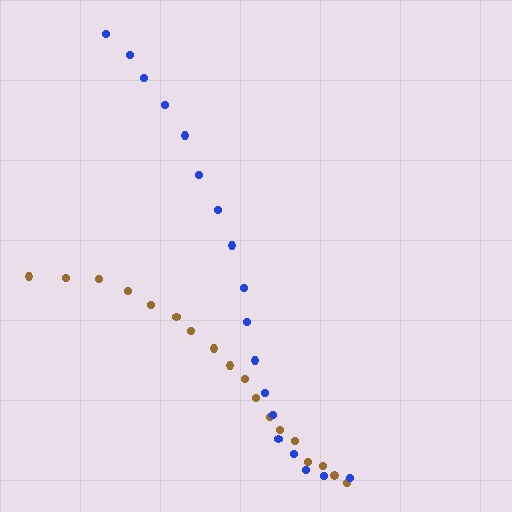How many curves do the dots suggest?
There are 2 distinct paths.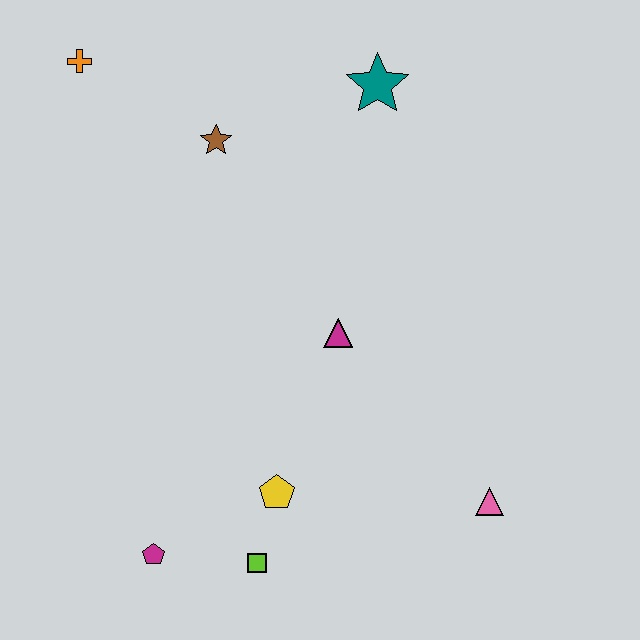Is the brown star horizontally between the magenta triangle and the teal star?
No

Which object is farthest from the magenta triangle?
The orange cross is farthest from the magenta triangle.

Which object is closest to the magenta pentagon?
The lime square is closest to the magenta pentagon.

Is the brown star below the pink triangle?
No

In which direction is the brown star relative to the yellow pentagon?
The brown star is above the yellow pentagon.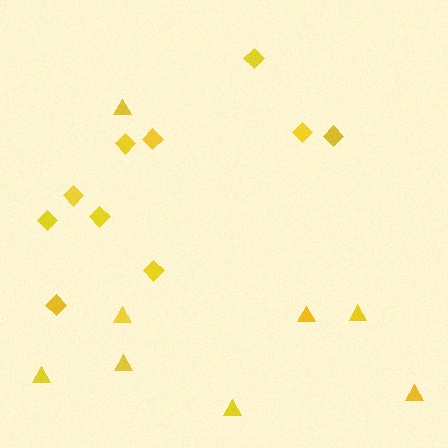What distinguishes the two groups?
There are 2 groups: one group of diamonds (10) and one group of triangles (8).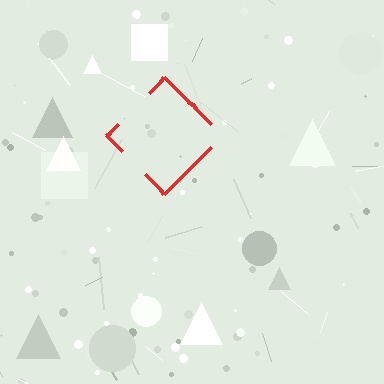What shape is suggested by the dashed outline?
The dashed outline suggests a diamond.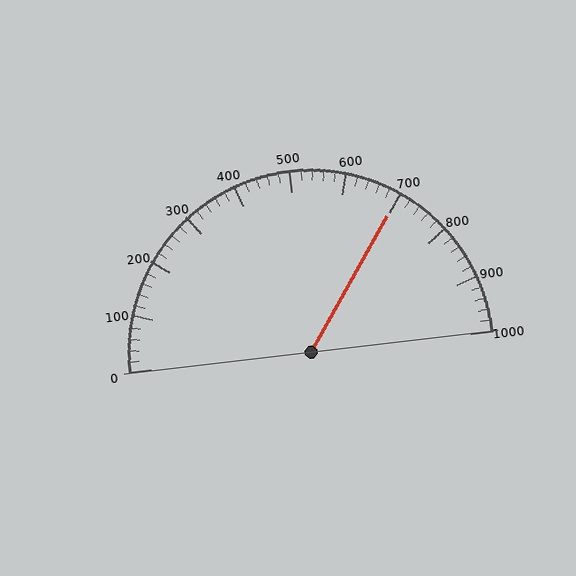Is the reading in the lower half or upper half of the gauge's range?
The reading is in the upper half of the range (0 to 1000).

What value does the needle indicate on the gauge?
The needle indicates approximately 700.